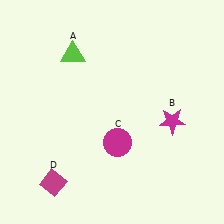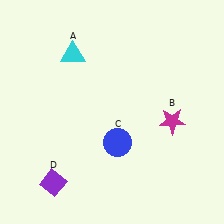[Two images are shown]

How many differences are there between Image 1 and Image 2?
There are 3 differences between the two images.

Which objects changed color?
A changed from lime to cyan. C changed from magenta to blue. D changed from magenta to purple.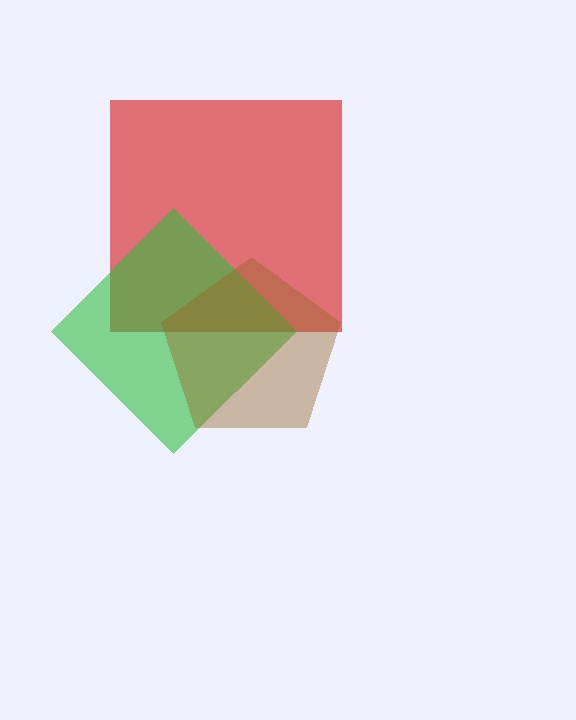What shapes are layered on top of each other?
The layered shapes are: a red square, a green diamond, a brown pentagon.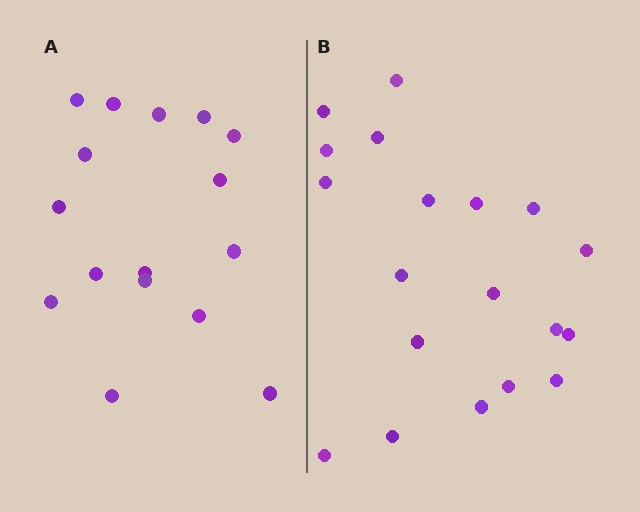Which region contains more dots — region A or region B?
Region B (the right region) has more dots.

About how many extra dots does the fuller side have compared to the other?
Region B has just a few more — roughly 2 or 3 more dots than region A.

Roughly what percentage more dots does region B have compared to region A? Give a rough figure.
About 20% more.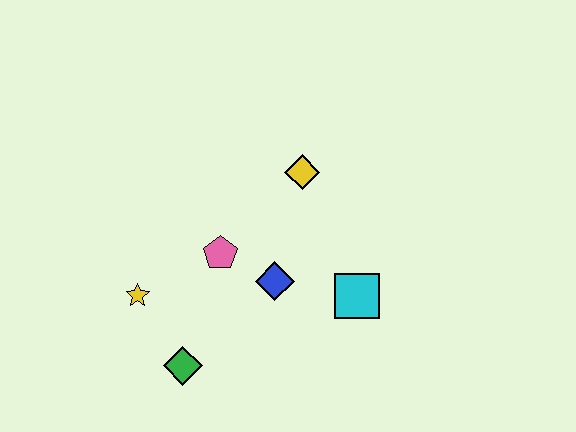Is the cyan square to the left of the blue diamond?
No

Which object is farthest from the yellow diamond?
The green diamond is farthest from the yellow diamond.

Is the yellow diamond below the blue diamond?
No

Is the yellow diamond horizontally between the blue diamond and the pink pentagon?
No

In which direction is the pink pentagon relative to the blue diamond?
The pink pentagon is to the left of the blue diamond.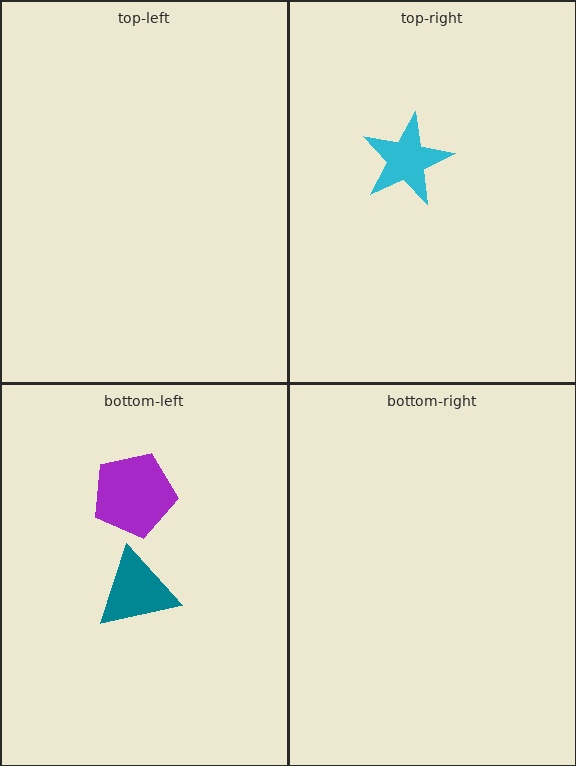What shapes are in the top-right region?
The cyan star.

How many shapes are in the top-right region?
1.